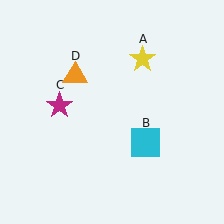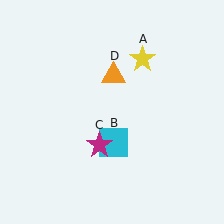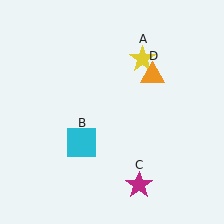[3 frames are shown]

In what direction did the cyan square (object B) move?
The cyan square (object B) moved left.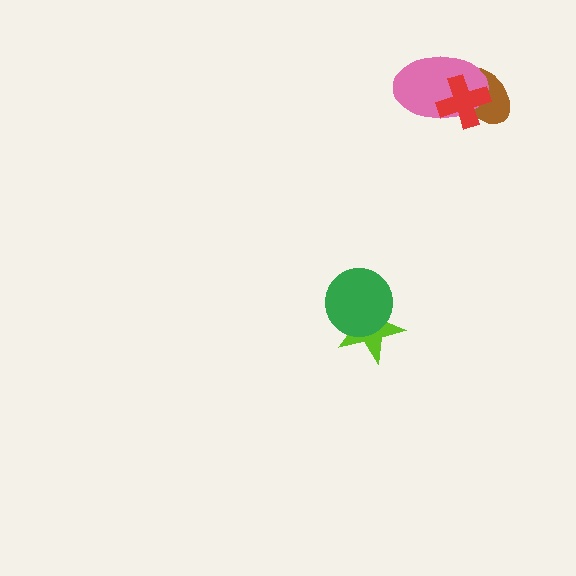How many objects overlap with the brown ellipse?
2 objects overlap with the brown ellipse.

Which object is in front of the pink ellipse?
The red cross is in front of the pink ellipse.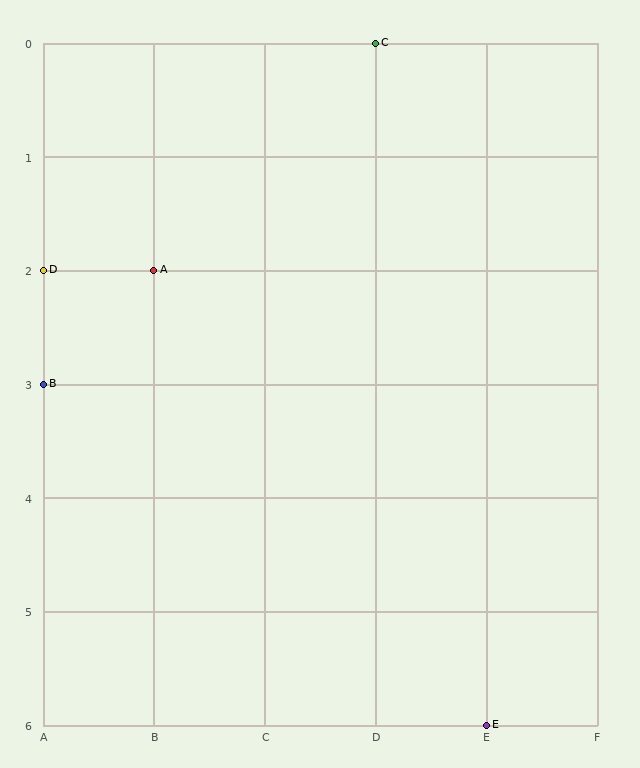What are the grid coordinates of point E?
Point E is at grid coordinates (E, 6).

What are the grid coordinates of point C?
Point C is at grid coordinates (D, 0).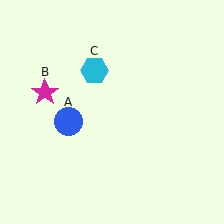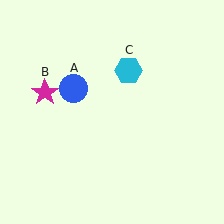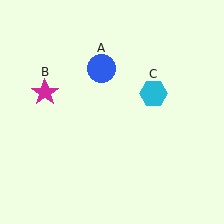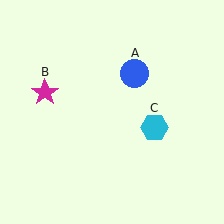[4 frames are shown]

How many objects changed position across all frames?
2 objects changed position: blue circle (object A), cyan hexagon (object C).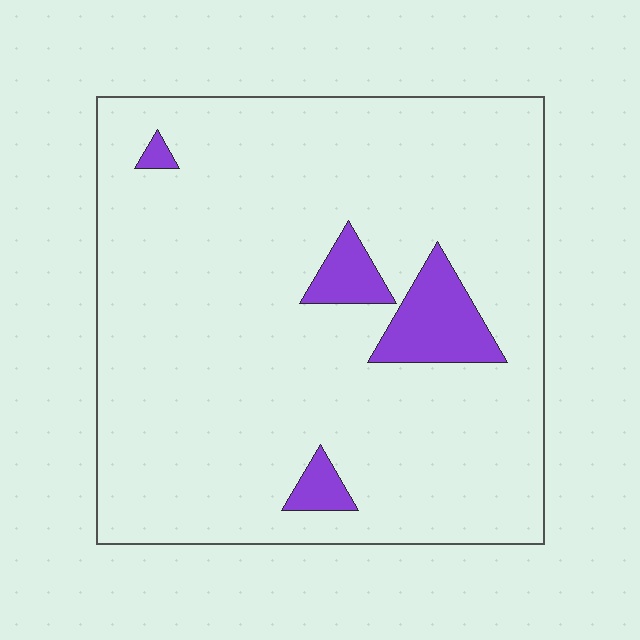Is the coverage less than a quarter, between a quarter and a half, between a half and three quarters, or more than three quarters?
Less than a quarter.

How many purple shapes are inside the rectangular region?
4.